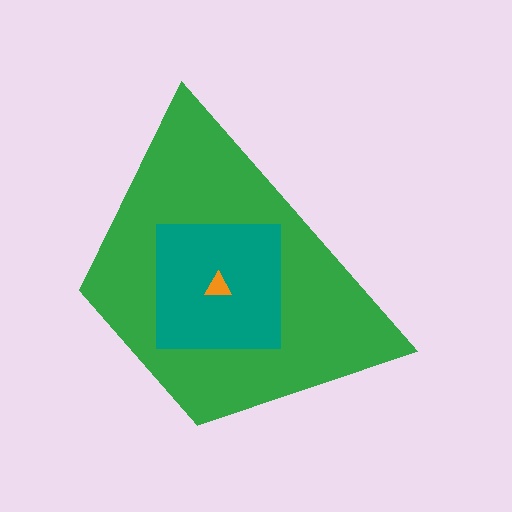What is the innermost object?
The orange triangle.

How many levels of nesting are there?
3.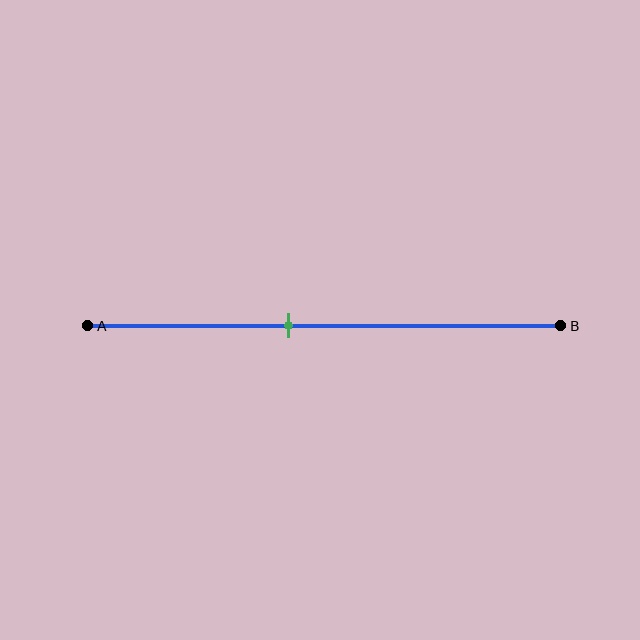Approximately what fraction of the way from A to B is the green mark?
The green mark is approximately 40% of the way from A to B.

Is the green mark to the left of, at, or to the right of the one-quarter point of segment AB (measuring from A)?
The green mark is to the right of the one-quarter point of segment AB.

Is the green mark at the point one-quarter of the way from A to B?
No, the mark is at about 40% from A, not at the 25% one-quarter point.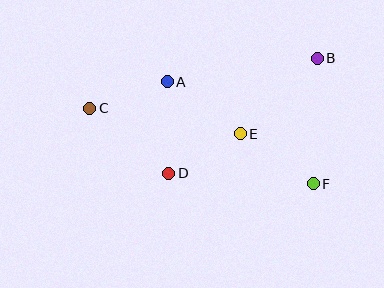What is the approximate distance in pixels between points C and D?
The distance between C and D is approximately 103 pixels.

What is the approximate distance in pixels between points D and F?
The distance between D and F is approximately 145 pixels.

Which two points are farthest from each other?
Points C and F are farthest from each other.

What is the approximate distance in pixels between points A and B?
The distance between A and B is approximately 153 pixels.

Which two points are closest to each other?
Points D and E are closest to each other.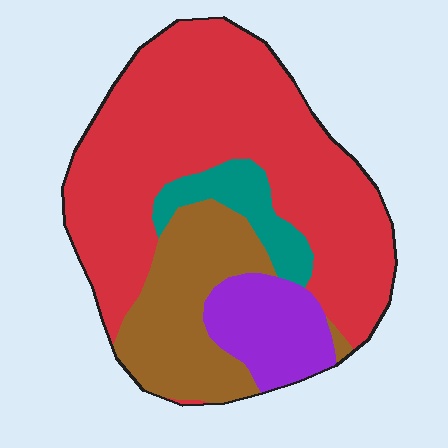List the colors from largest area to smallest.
From largest to smallest: red, brown, purple, teal.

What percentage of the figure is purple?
Purple covers around 10% of the figure.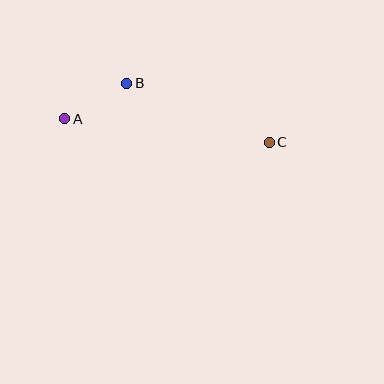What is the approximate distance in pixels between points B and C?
The distance between B and C is approximately 154 pixels.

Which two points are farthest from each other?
Points A and C are farthest from each other.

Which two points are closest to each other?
Points A and B are closest to each other.